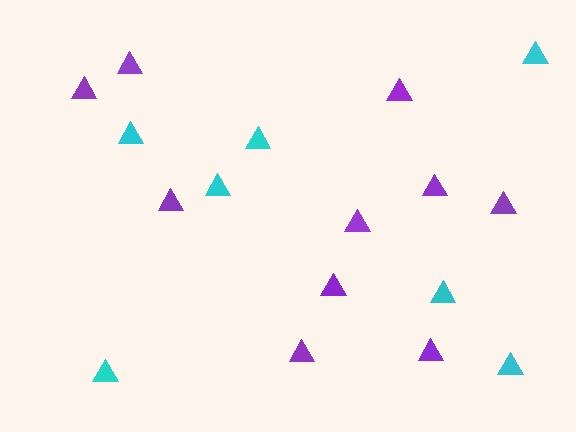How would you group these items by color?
There are 2 groups: one group of purple triangles (10) and one group of cyan triangles (7).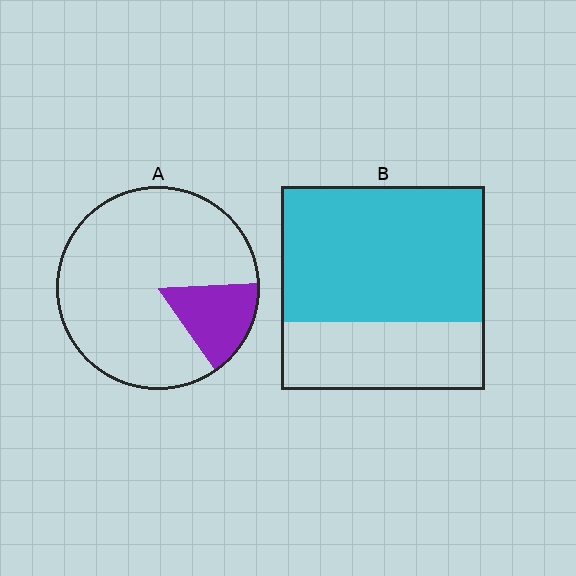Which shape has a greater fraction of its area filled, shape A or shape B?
Shape B.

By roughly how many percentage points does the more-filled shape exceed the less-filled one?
By roughly 50 percentage points (B over A).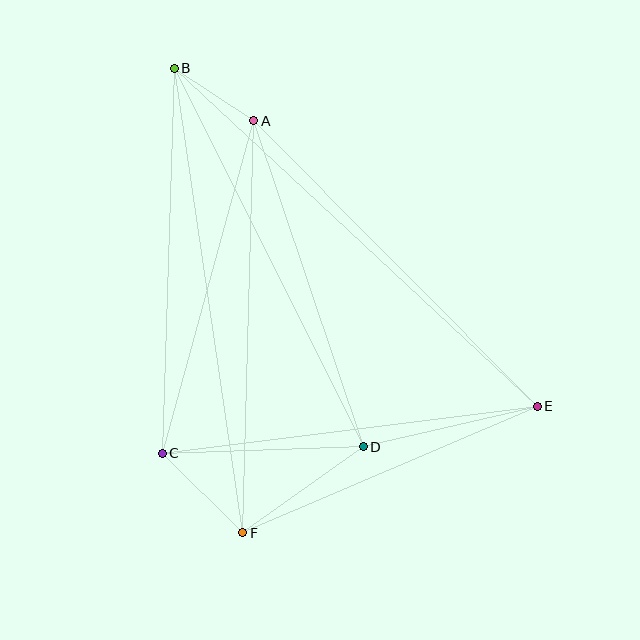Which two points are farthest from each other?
Points B and E are farthest from each other.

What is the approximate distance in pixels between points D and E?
The distance between D and E is approximately 178 pixels.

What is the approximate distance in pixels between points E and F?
The distance between E and F is approximately 320 pixels.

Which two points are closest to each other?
Points A and B are closest to each other.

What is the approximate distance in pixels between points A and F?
The distance between A and F is approximately 412 pixels.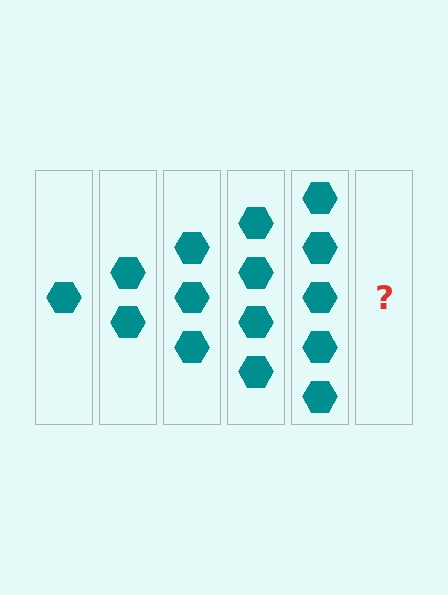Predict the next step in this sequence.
The next step is 6 hexagons.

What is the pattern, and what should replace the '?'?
The pattern is that each step adds one more hexagon. The '?' should be 6 hexagons.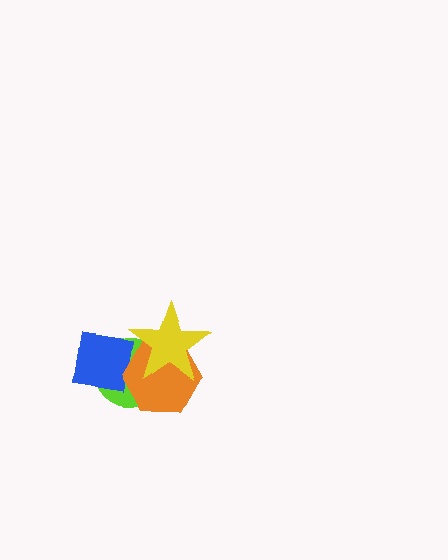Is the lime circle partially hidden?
Yes, it is partially covered by another shape.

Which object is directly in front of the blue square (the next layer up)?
The orange hexagon is directly in front of the blue square.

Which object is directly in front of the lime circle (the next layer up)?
The blue square is directly in front of the lime circle.